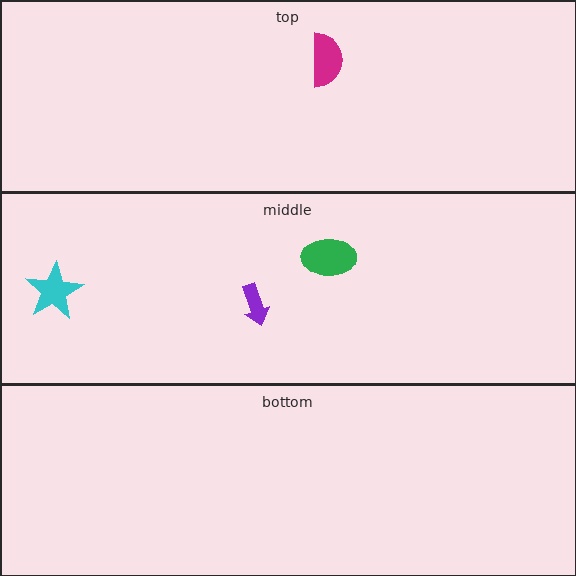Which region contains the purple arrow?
The middle region.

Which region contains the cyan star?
The middle region.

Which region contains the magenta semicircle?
The top region.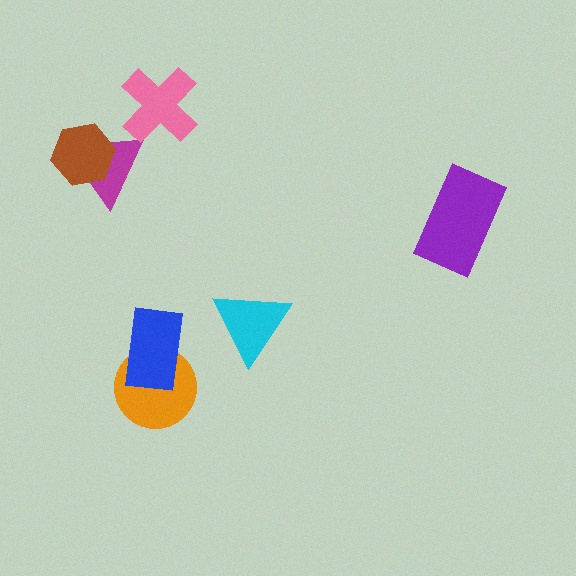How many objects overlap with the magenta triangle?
1 object overlaps with the magenta triangle.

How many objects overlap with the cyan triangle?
0 objects overlap with the cyan triangle.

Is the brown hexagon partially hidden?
No, no other shape covers it.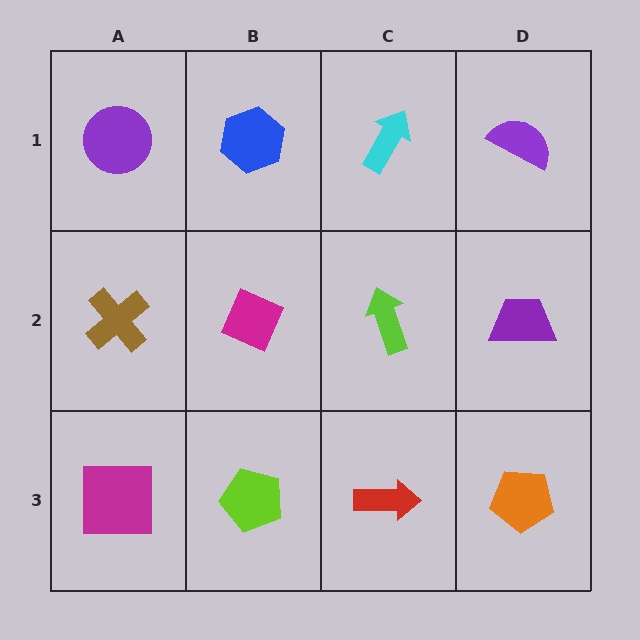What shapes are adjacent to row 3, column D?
A purple trapezoid (row 2, column D), a red arrow (row 3, column C).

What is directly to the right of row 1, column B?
A cyan arrow.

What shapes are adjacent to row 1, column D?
A purple trapezoid (row 2, column D), a cyan arrow (row 1, column C).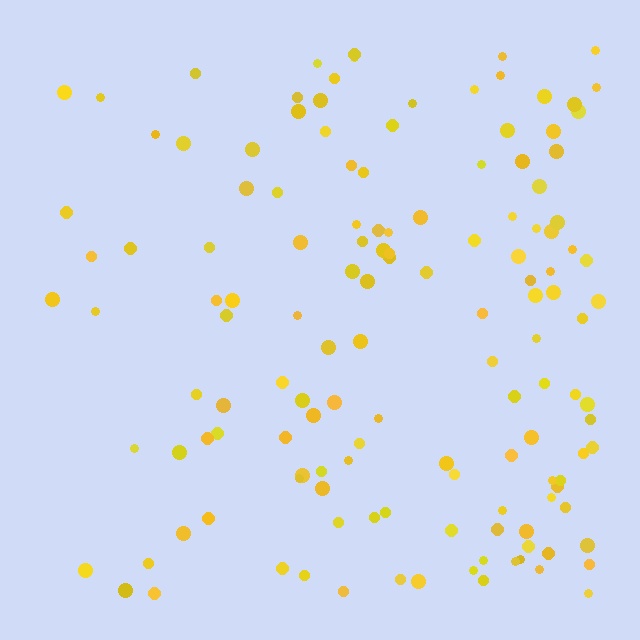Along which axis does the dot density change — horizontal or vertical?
Horizontal.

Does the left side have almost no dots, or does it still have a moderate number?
Still a moderate number, just noticeably fewer than the right.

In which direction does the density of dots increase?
From left to right, with the right side densest.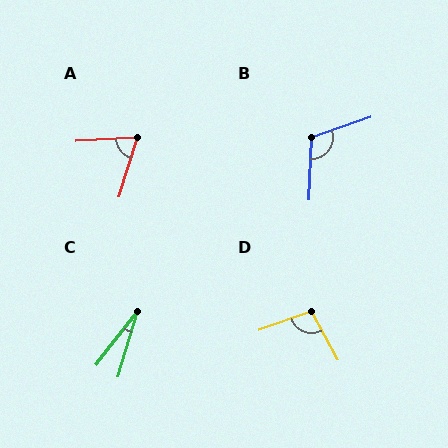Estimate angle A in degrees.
Approximately 69 degrees.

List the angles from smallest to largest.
C (21°), A (69°), D (99°), B (112°).